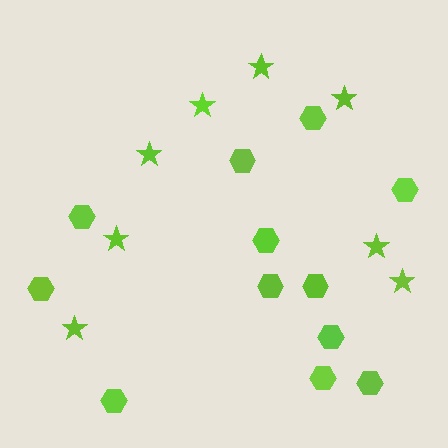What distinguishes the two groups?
There are 2 groups: one group of stars (8) and one group of hexagons (12).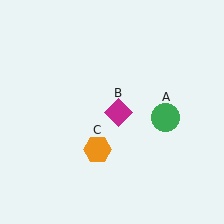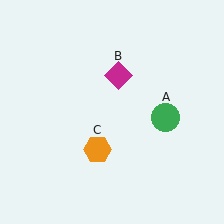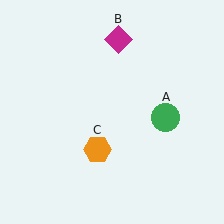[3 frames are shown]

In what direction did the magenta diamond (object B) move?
The magenta diamond (object B) moved up.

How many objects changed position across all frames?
1 object changed position: magenta diamond (object B).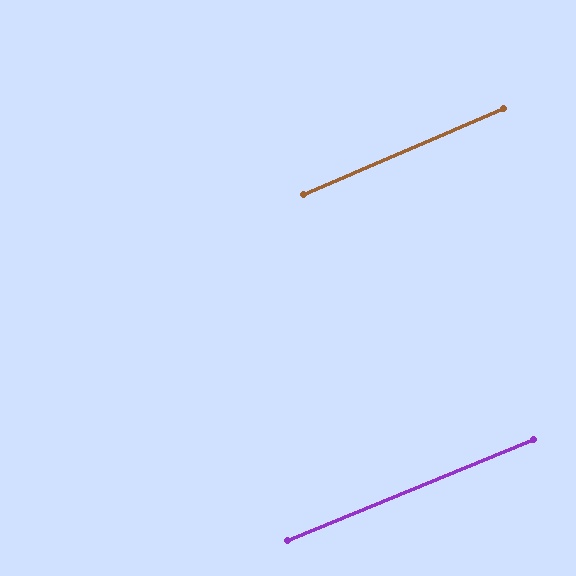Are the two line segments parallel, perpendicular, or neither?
Parallel — their directions differ by only 1.1°.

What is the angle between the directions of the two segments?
Approximately 1 degree.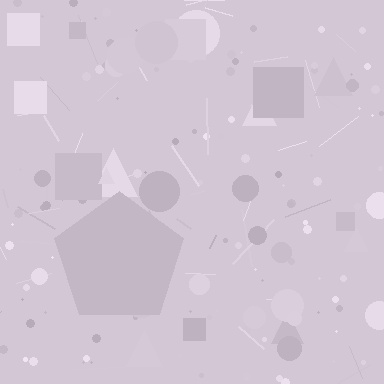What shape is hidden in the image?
A pentagon is hidden in the image.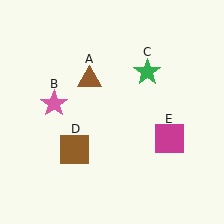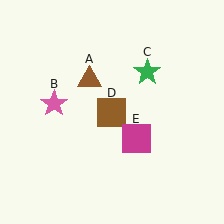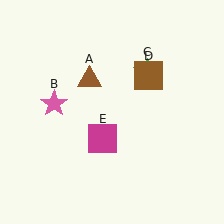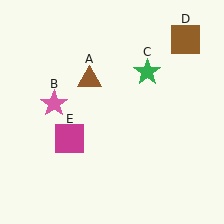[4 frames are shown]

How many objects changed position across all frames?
2 objects changed position: brown square (object D), magenta square (object E).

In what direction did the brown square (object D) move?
The brown square (object D) moved up and to the right.